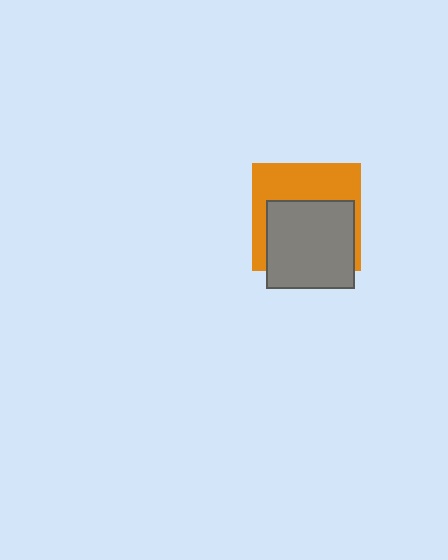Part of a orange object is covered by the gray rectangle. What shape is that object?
It is a square.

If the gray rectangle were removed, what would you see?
You would see the complete orange square.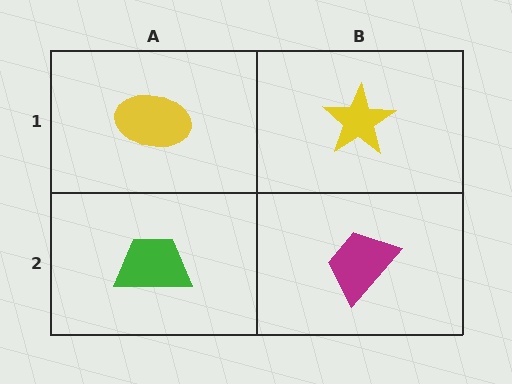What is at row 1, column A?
A yellow ellipse.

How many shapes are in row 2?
2 shapes.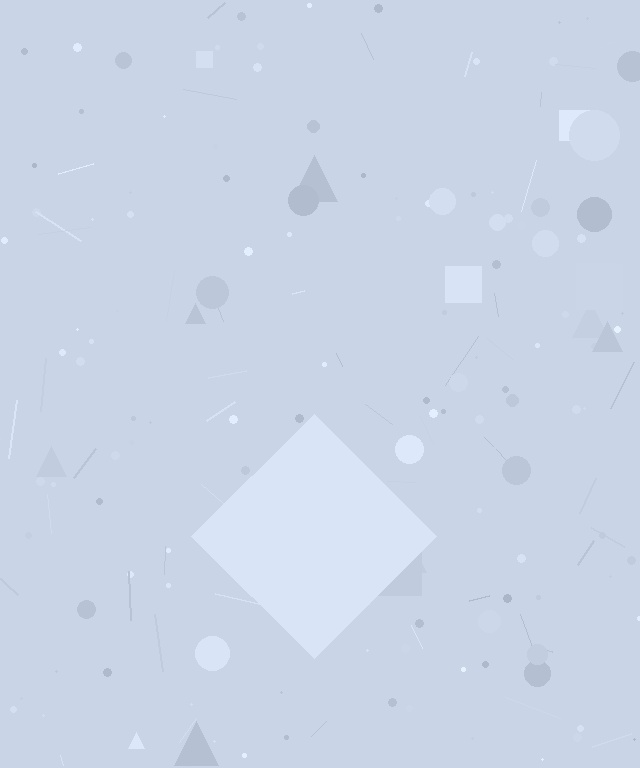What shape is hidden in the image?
A diamond is hidden in the image.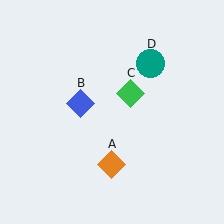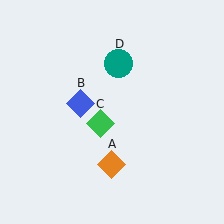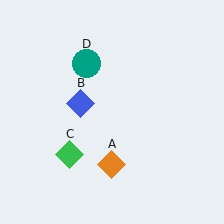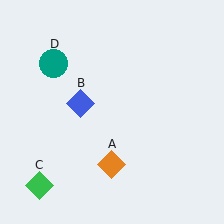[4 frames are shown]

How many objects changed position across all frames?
2 objects changed position: green diamond (object C), teal circle (object D).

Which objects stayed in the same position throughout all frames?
Orange diamond (object A) and blue diamond (object B) remained stationary.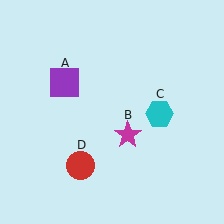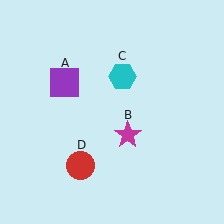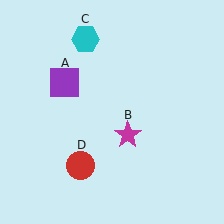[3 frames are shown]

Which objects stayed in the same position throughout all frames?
Purple square (object A) and magenta star (object B) and red circle (object D) remained stationary.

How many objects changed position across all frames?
1 object changed position: cyan hexagon (object C).